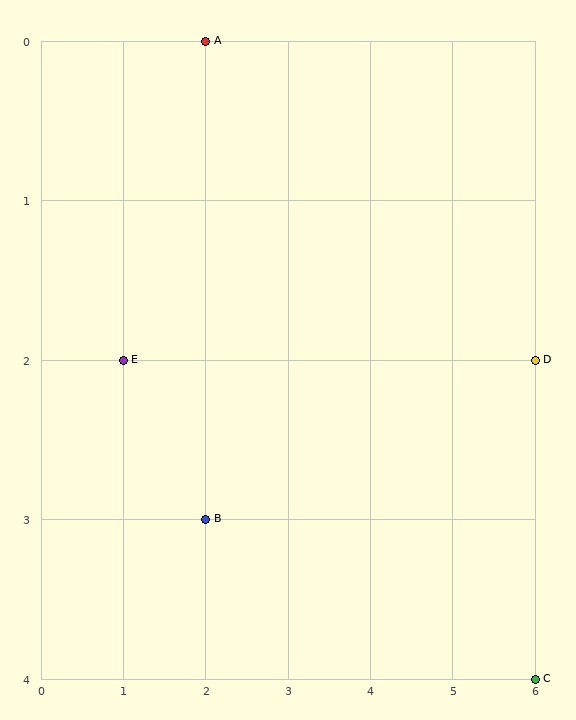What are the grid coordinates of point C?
Point C is at grid coordinates (6, 4).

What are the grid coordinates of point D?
Point D is at grid coordinates (6, 2).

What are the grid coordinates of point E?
Point E is at grid coordinates (1, 2).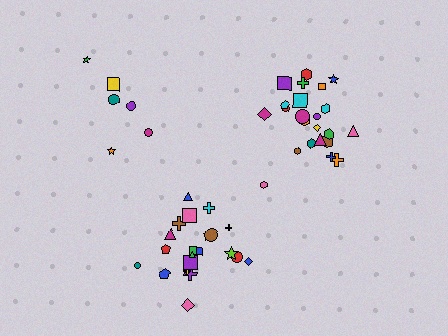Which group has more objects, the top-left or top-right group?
The top-right group.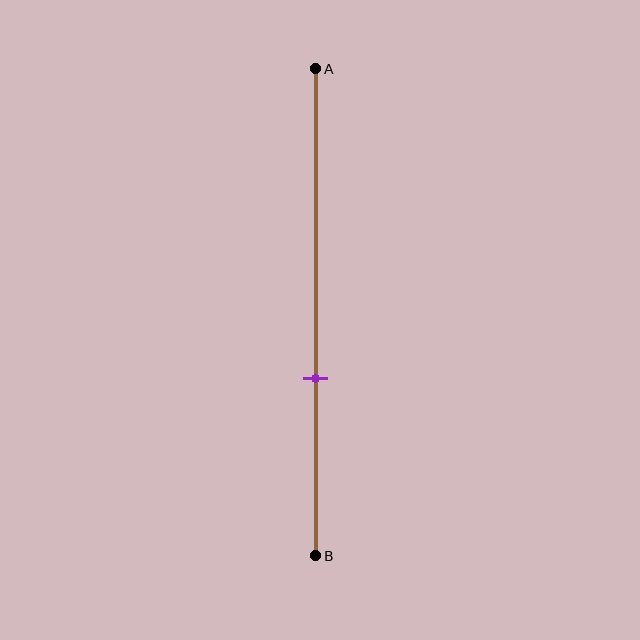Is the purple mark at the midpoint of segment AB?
No, the mark is at about 65% from A, not at the 50% midpoint.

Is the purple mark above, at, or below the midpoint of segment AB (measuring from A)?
The purple mark is below the midpoint of segment AB.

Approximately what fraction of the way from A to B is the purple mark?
The purple mark is approximately 65% of the way from A to B.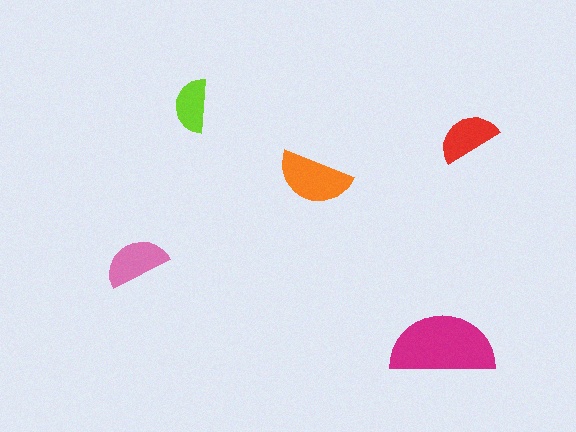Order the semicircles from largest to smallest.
the magenta one, the orange one, the pink one, the red one, the lime one.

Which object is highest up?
The lime semicircle is topmost.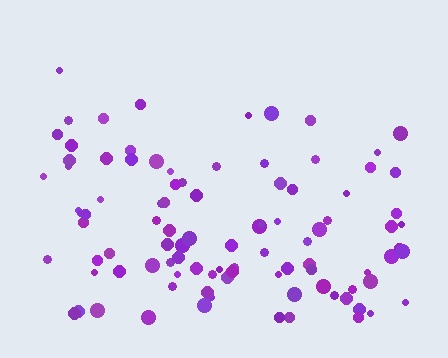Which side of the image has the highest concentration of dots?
The bottom.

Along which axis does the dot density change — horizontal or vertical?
Vertical.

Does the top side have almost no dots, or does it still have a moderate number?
Still a moderate number, just noticeably fewer than the bottom.